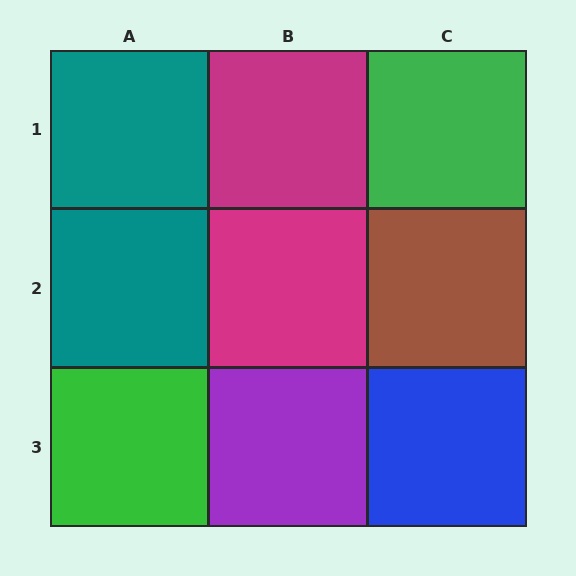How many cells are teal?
2 cells are teal.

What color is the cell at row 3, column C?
Blue.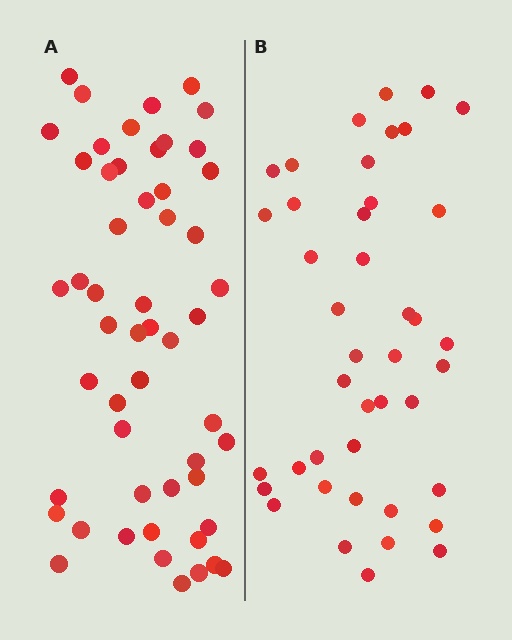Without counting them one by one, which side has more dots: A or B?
Region A (the left region) has more dots.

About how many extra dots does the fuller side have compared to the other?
Region A has roughly 12 or so more dots than region B.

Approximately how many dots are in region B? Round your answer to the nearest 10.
About 40 dots. (The exact count is 42, which rounds to 40.)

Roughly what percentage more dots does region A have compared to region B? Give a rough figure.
About 25% more.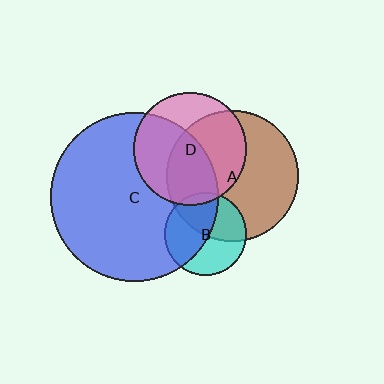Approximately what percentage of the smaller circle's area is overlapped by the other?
Approximately 5%.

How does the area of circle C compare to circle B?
Approximately 4.2 times.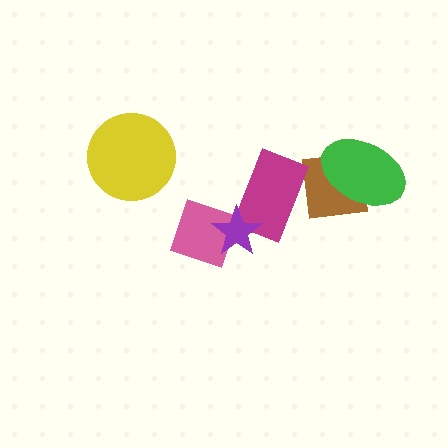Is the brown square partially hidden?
Yes, it is partially covered by another shape.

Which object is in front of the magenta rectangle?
The purple star is in front of the magenta rectangle.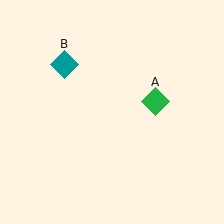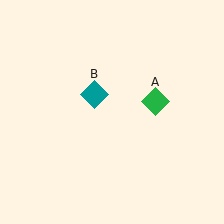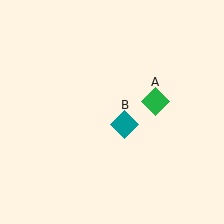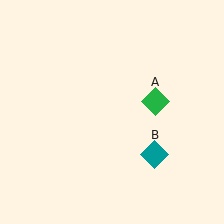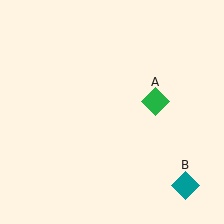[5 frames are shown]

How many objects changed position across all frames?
1 object changed position: teal diamond (object B).